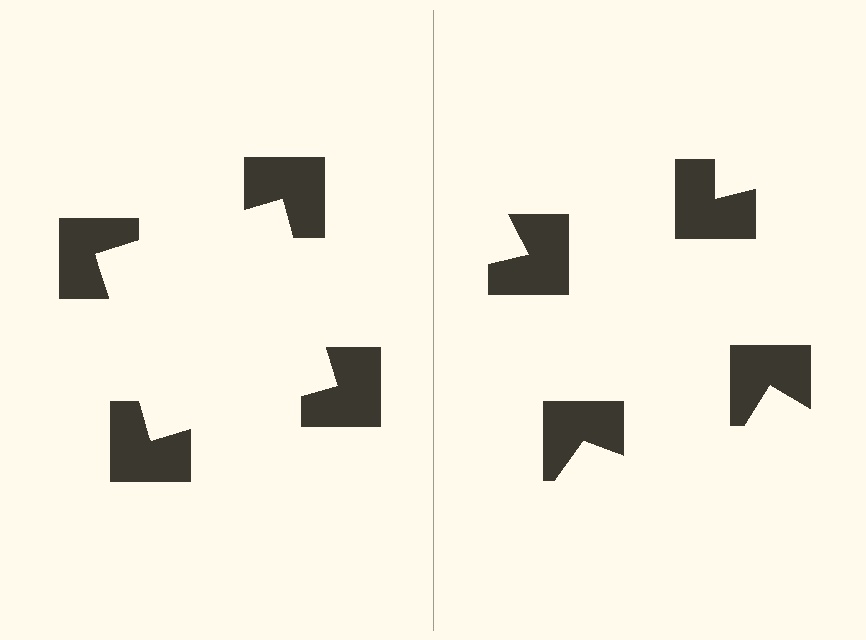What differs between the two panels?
The notched squares are positioned identically on both sides; only the wedge orientations differ. On the left they align to a square; on the right they are misaligned.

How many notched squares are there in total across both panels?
8 — 4 on each side.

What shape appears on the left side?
An illusory square.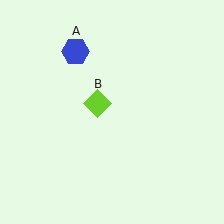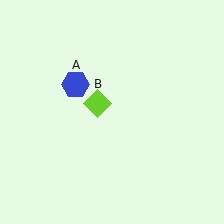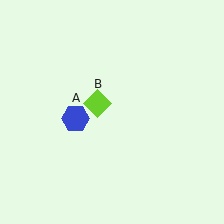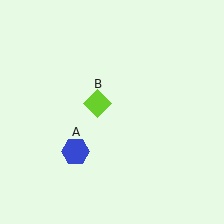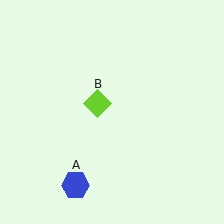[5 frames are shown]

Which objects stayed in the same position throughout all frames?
Lime diamond (object B) remained stationary.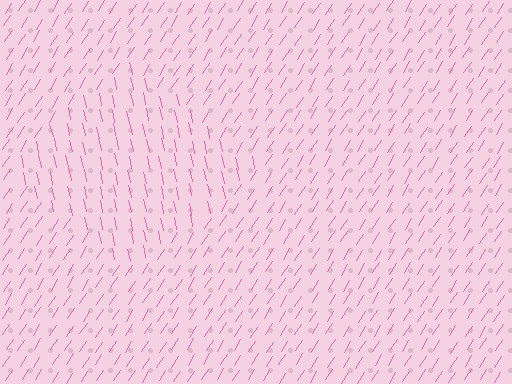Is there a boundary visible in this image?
Yes, there is a texture boundary formed by a change in line orientation.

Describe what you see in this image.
The image is filled with small pink line segments. A diamond region in the image has lines oriented differently from the surrounding lines, creating a visible texture boundary.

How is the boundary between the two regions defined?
The boundary is defined purely by a change in line orientation (approximately 45 degrees difference). All lines are the same color and thickness.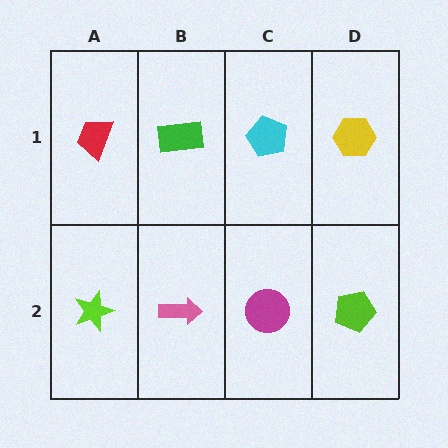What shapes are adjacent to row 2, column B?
A green rectangle (row 1, column B), a lime star (row 2, column A), a magenta circle (row 2, column C).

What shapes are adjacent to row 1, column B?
A pink arrow (row 2, column B), a red trapezoid (row 1, column A), a cyan pentagon (row 1, column C).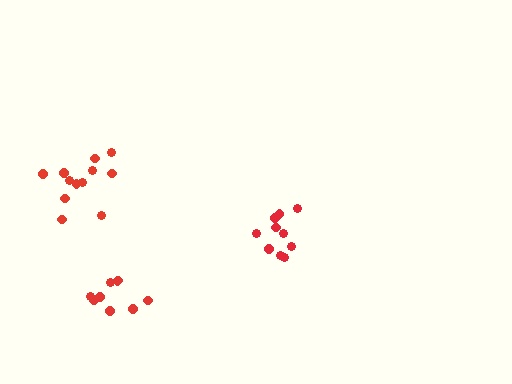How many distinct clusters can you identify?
There are 3 distinct clusters.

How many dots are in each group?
Group 1: 10 dots, Group 2: 9 dots, Group 3: 12 dots (31 total).